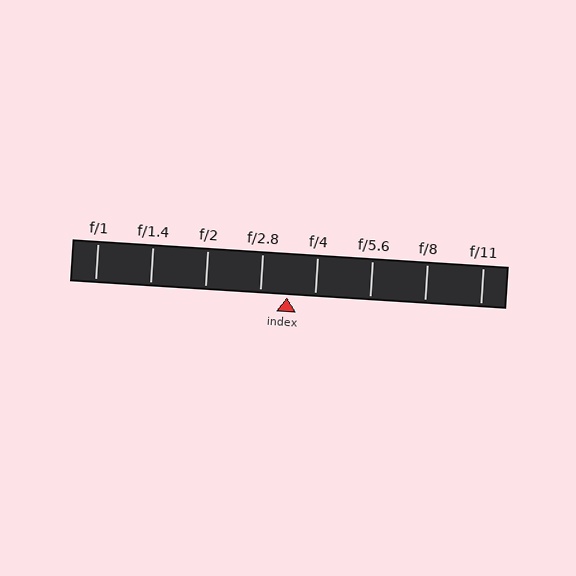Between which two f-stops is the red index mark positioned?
The index mark is between f/2.8 and f/4.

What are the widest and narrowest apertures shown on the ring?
The widest aperture shown is f/1 and the narrowest is f/11.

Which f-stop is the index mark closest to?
The index mark is closest to f/2.8.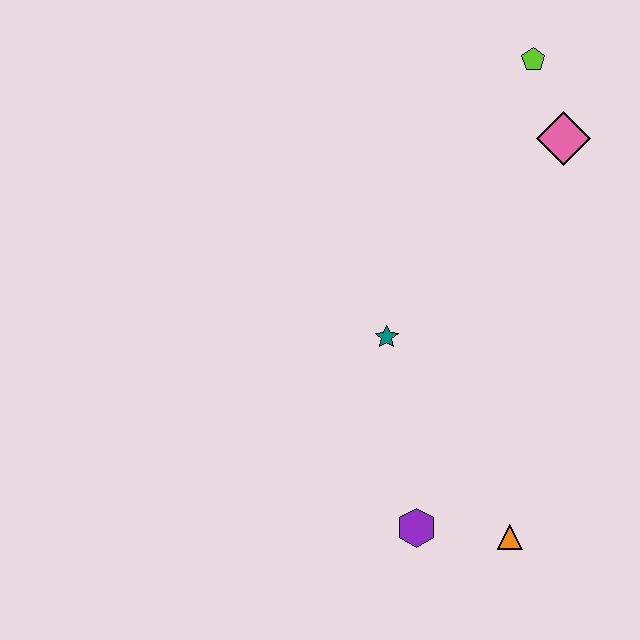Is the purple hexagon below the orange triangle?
No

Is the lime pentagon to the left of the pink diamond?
Yes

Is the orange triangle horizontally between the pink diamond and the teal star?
Yes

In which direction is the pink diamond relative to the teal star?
The pink diamond is above the teal star.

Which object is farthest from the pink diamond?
The purple hexagon is farthest from the pink diamond.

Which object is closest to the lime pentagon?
The pink diamond is closest to the lime pentagon.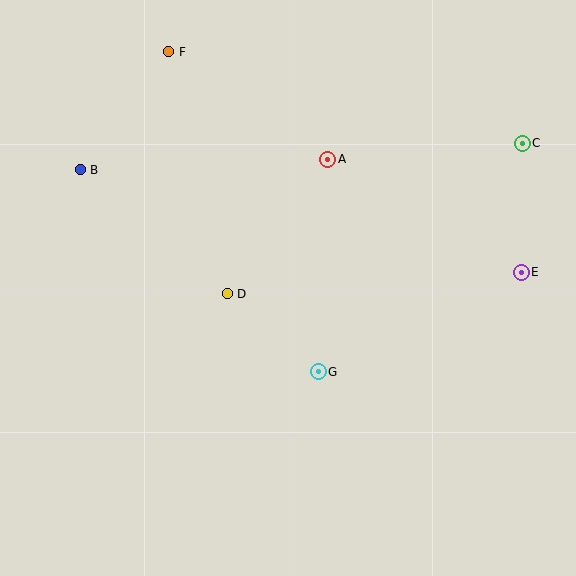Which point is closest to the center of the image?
Point D at (227, 294) is closest to the center.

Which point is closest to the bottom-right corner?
Point E is closest to the bottom-right corner.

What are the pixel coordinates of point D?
Point D is at (227, 294).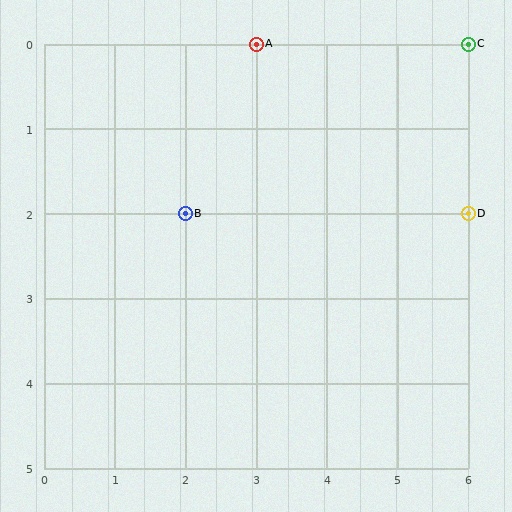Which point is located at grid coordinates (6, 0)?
Point C is at (6, 0).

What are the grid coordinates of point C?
Point C is at grid coordinates (6, 0).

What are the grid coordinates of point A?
Point A is at grid coordinates (3, 0).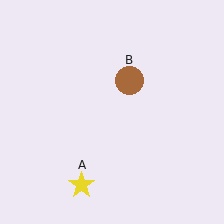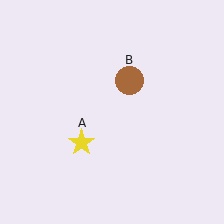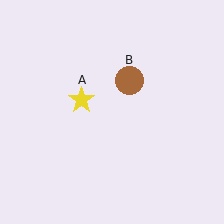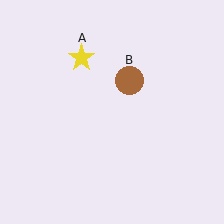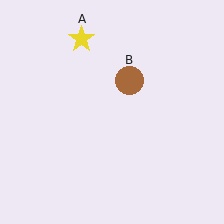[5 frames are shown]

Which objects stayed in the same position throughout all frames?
Brown circle (object B) remained stationary.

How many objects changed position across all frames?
1 object changed position: yellow star (object A).